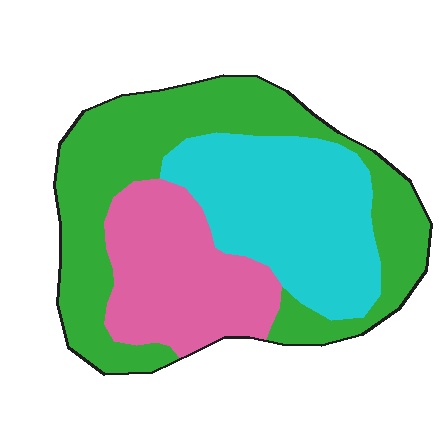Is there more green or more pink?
Green.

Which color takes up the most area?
Green, at roughly 45%.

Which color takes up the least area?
Pink, at roughly 25%.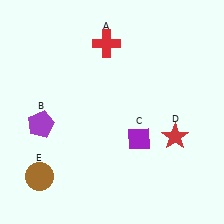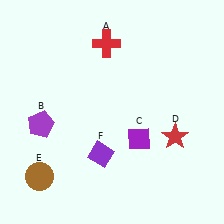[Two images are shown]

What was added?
A purple diamond (F) was added in Image 2.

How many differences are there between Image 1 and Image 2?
There is 1 difference between the two images.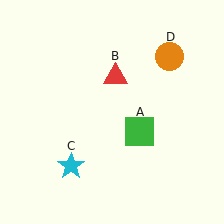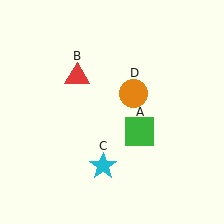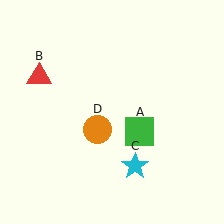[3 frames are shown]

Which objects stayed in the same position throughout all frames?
Green square (object A) remained stationary.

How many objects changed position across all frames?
3 objects changed position: red triangle (object B), cyan star (object C), orange circle (object D).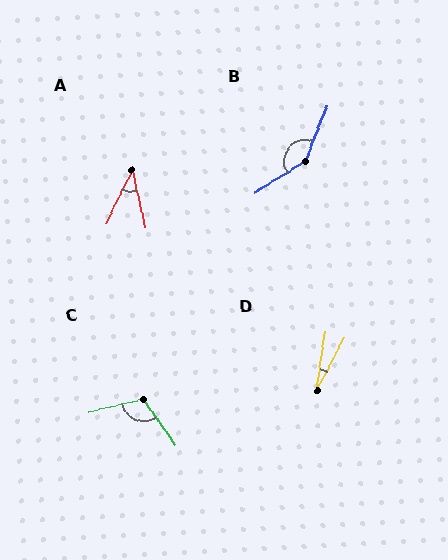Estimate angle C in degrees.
Approximately 111 degrees.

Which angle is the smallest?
D, at approximately 20 degrees.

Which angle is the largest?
B, at approximately 143 degrees.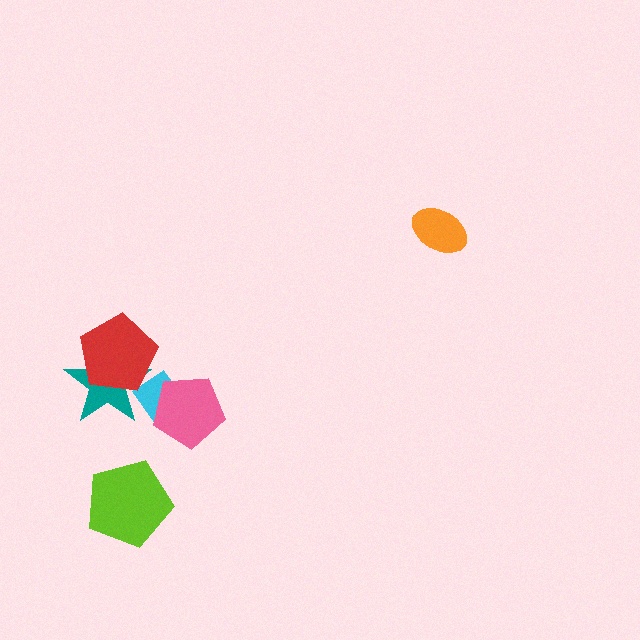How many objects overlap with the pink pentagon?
1 object overlaps with the pink pentagon.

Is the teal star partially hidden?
Yes, it is partially covered by another shape.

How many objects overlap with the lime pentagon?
0 objects overlap with the lime pentagon.